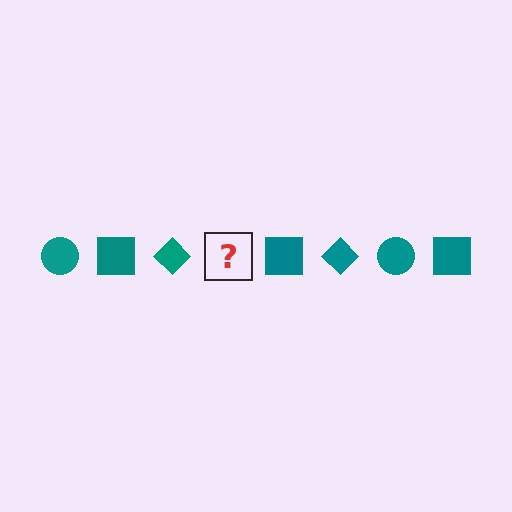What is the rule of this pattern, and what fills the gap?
The rule is that the pattern cycles through circle, square, diamond shapes in teal. The gap should be filled with a teal circle.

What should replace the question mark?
The question mark should be replaced with a teal circle.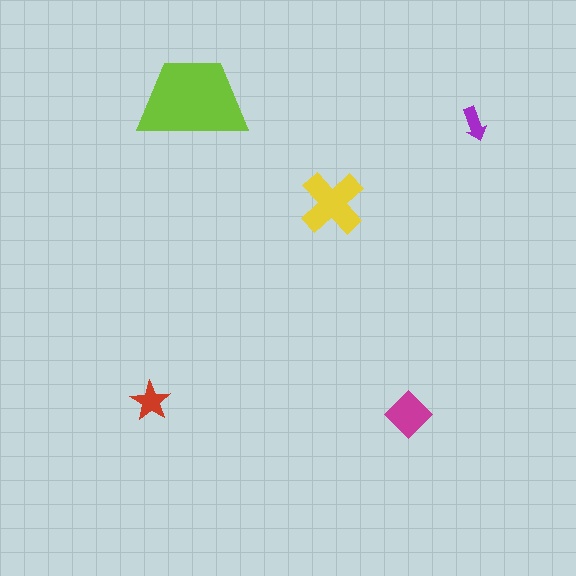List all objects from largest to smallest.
The lime trapezoid, the yellow cross, the magenta diamond, the red star, the purple arrow.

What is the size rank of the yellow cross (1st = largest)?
2nd.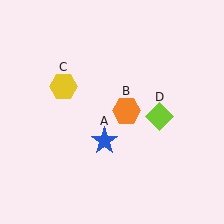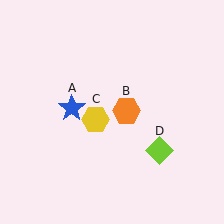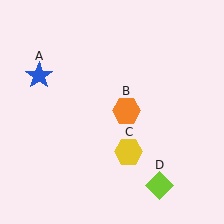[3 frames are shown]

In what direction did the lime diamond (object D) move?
The lime diamond (object D) moved down.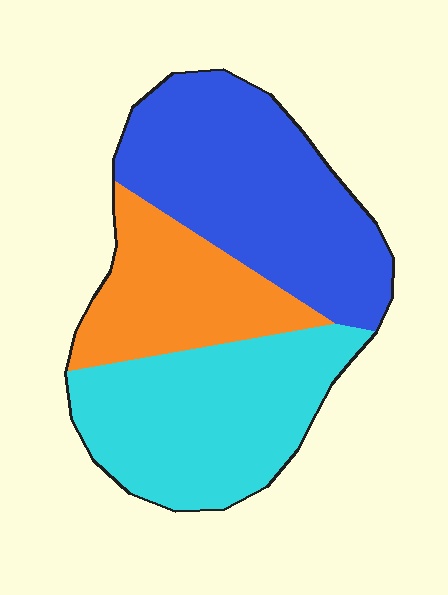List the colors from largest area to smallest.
From largest to smallest: blue, cyan, orange.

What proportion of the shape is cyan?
Cyan covers around 35% of the shape.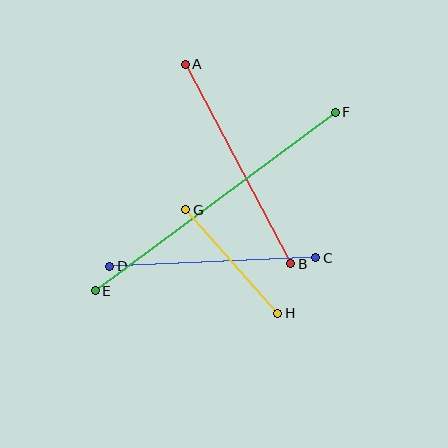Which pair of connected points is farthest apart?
Points E and F are farthest apart.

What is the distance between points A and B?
The distance is approximately 226 pixels.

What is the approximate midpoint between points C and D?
The midpoint is at approximately (213, 262) pixels.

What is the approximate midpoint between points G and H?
The midpoint is at approximately (232, 261) pixels.